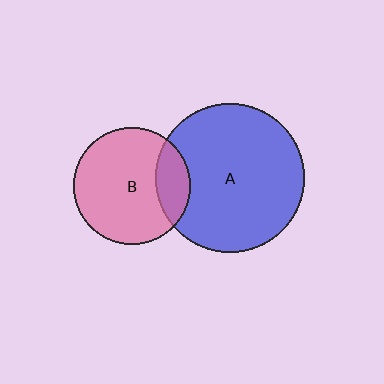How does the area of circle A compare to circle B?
Approximately 1.6 times.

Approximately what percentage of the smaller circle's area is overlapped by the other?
Approximately 20%.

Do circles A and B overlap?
Yes.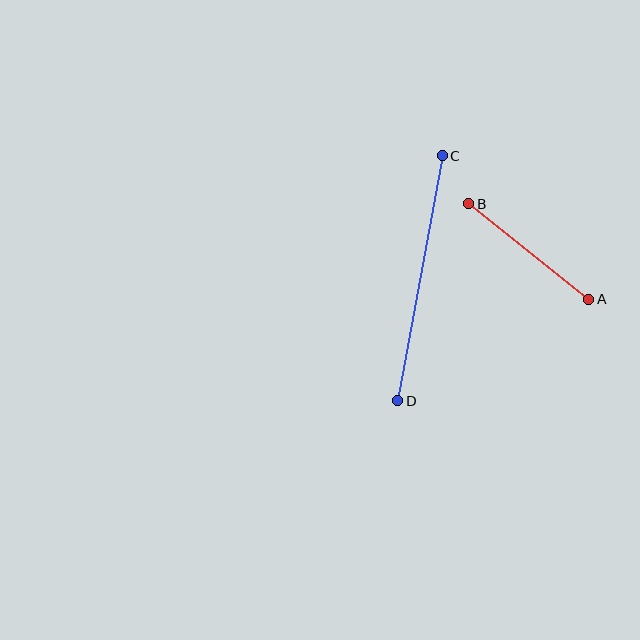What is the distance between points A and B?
The distance is approximately 154 pixels.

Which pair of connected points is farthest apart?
Points C and D are farthest apart.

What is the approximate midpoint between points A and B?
The midpoint is at approximately (529, 252) pixels.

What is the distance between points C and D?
The distance is approximately 249 pixels.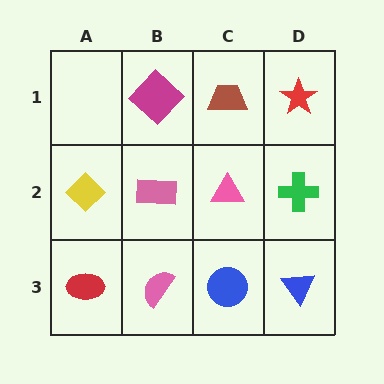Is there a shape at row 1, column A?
No, that cell is empty.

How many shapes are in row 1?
3 shapes.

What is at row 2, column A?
A yellow diamond.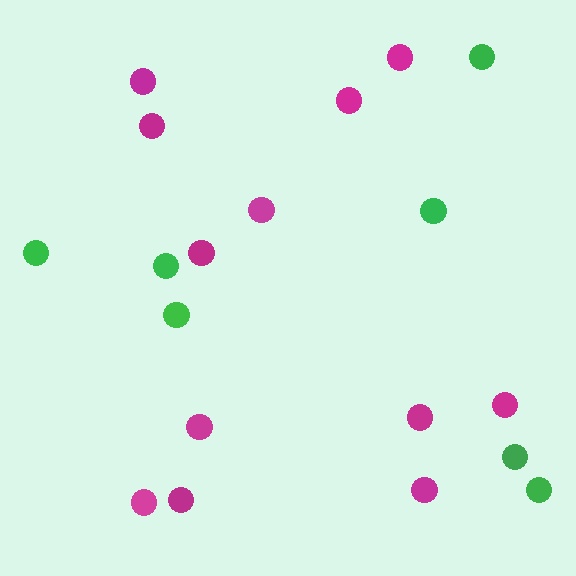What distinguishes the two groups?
There are 2 groups: one group of green circles (7) and one group of magenta circles (12).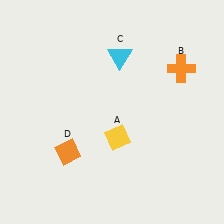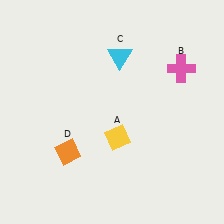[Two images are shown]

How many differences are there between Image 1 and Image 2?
There is 1 difference between the two images.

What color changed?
The cross (B) changed from orange in Image 1 to pink in Image 2.